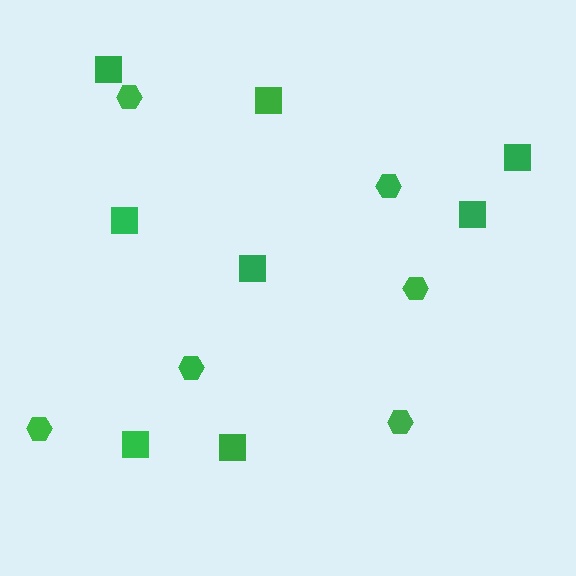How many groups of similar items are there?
There are 2 groups: one group of squares (8) and one group of hexagons (6).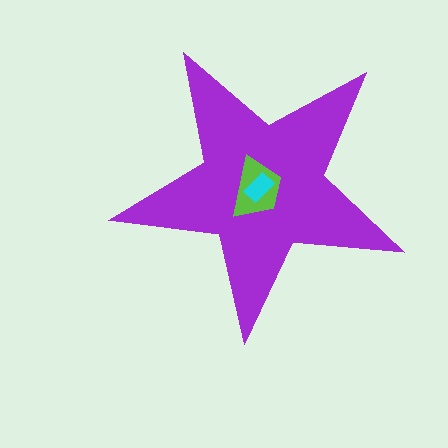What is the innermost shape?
The cyan rectangle.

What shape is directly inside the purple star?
The lime trapezoid.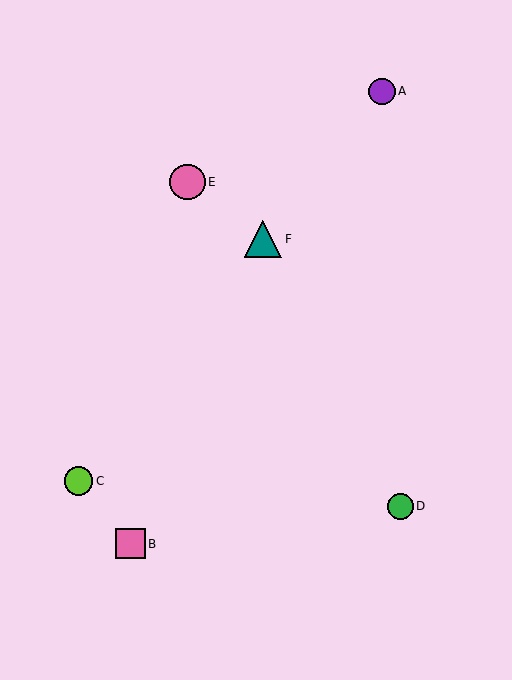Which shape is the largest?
The teal triangle (labeled F) is the largest.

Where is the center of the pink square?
The center of the pink square is at (130, 544).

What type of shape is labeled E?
Shape E is a pink circle.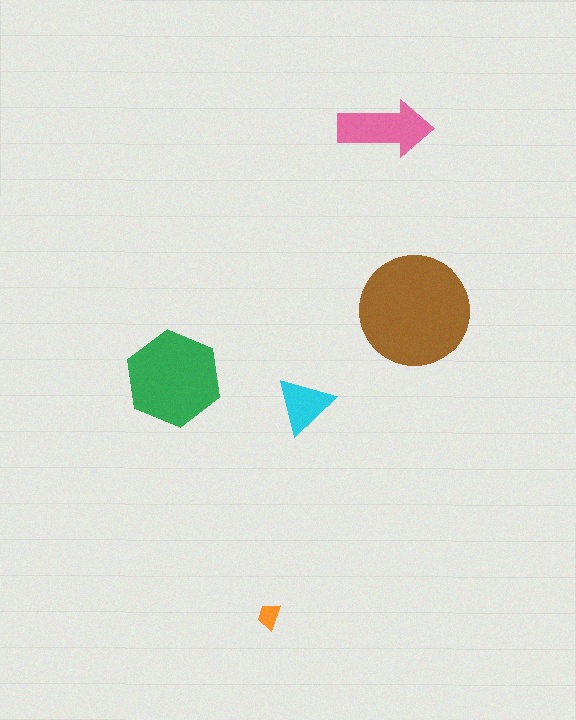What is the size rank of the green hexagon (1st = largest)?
2nd.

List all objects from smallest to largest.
The orange trapezoid, the cyan triangle, the pink arrow, the green hexagon, the brown circle.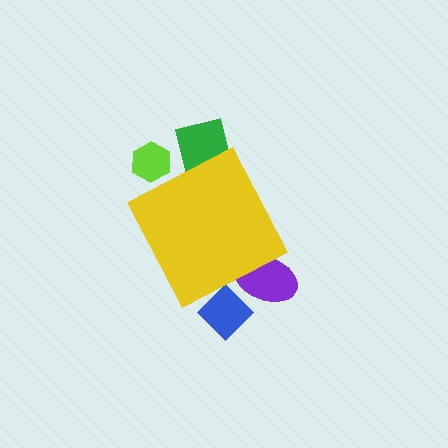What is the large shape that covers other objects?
A yellow diamond.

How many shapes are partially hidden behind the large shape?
4 shapes are partially hidden.